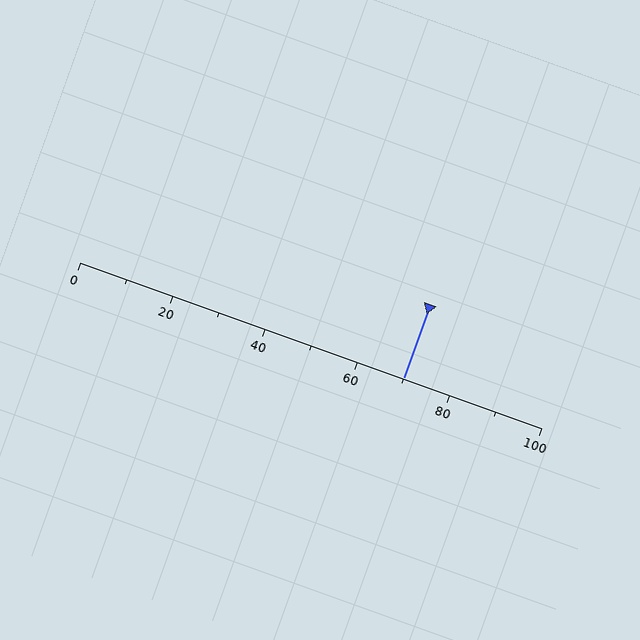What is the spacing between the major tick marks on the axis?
The major ticks are spaced 20 apart.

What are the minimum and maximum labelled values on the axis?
The axis runs from 0 to 100.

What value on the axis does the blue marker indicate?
The marker indicates approximately 70.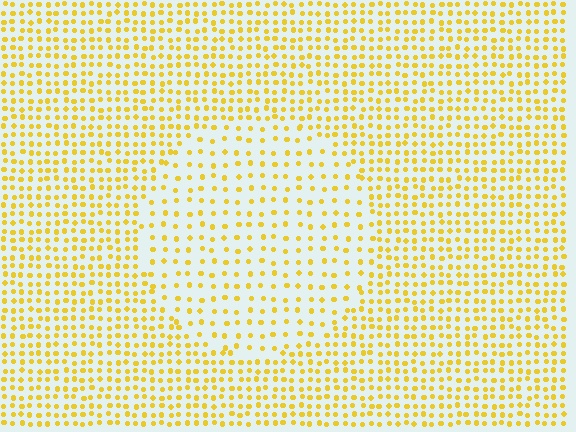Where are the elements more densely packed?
The elements are more densely packed outside the circle boundary.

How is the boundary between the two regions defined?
The boundary is defined by a change in element density (approximately 1.9x ratio). All elements are the same color, size, and shape.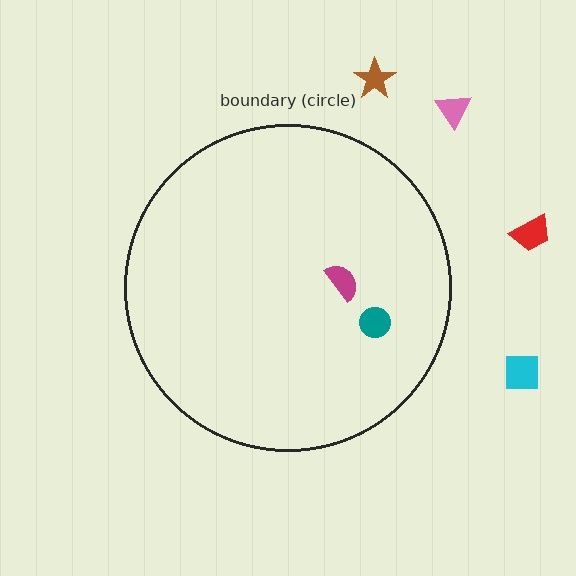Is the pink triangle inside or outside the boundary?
Outside.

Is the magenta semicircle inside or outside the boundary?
Inside.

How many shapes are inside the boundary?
2 inside, 4 outside.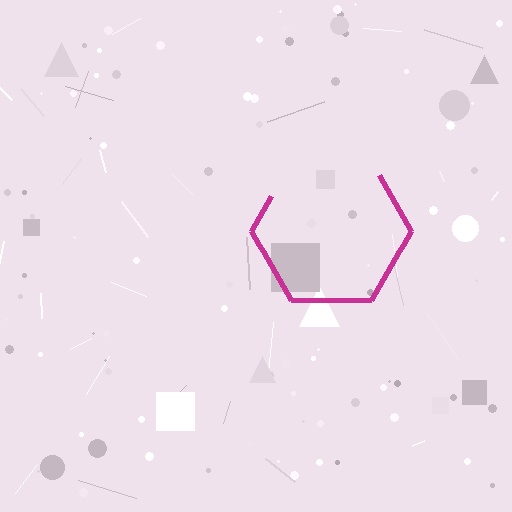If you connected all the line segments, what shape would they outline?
They would outline a hexagon.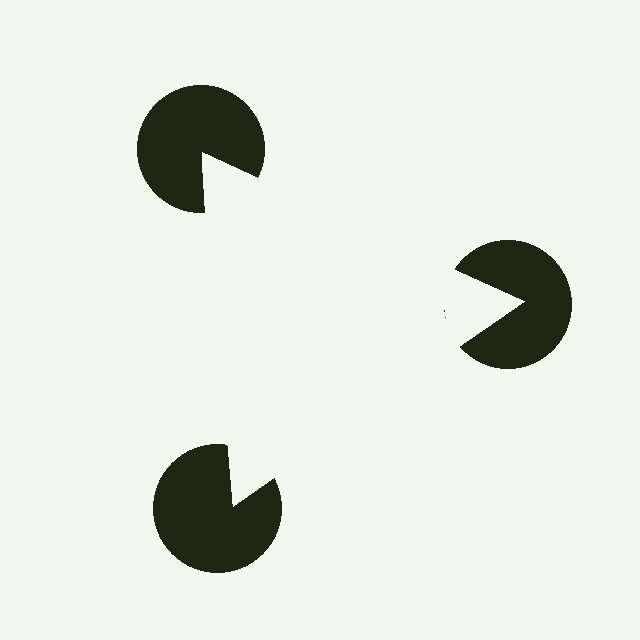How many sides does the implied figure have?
3 sides.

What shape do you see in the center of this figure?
An illusory triangle — its edges are inferred from the aligned wedge cuts in the pac-man discs, not physically drawn.